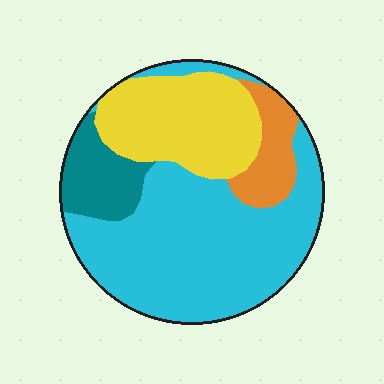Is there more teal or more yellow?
Yellow.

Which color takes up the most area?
Cyan, at roughly 55%.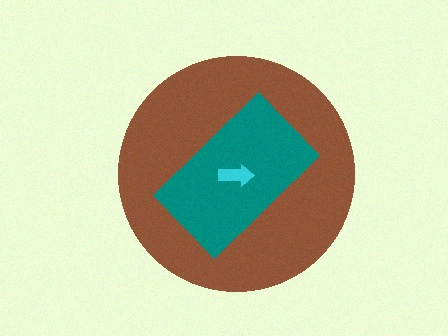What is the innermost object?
The cyan arrow.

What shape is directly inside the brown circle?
The teal rectangle.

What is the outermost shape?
The brown circle.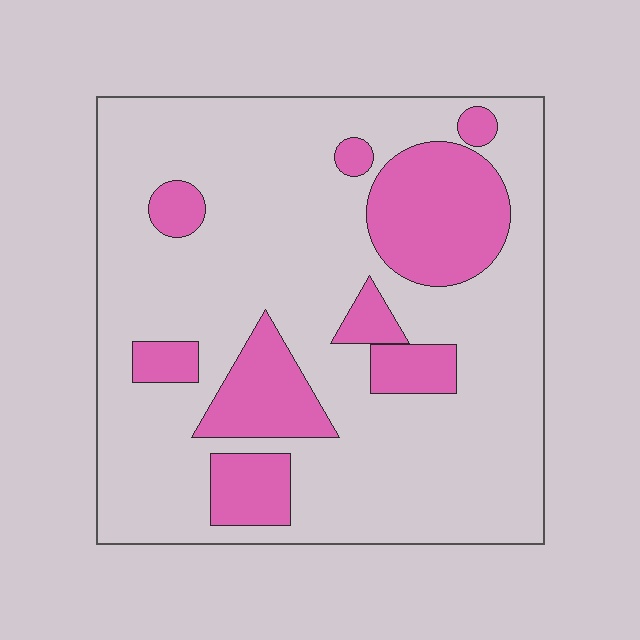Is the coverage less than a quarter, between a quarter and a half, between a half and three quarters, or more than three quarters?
Less than a quarter.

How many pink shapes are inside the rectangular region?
9.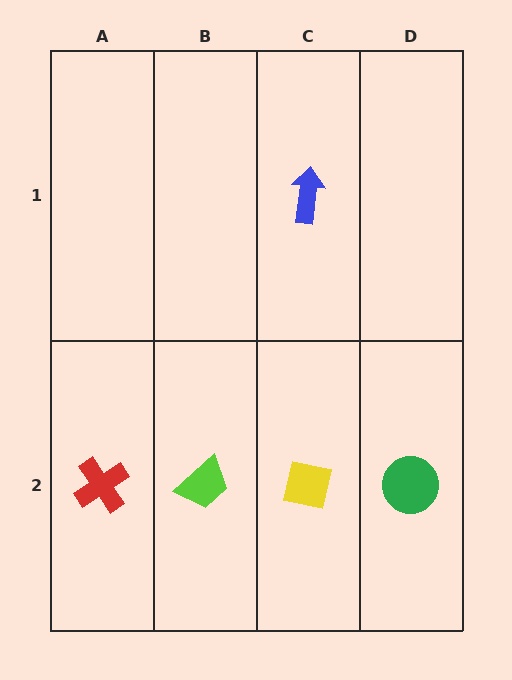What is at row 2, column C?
A yellow square.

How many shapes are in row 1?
1 shape.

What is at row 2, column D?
A green circle.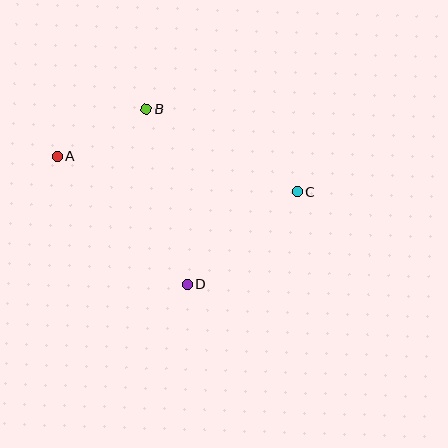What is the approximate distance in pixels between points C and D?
The distance between C and D is approximately 144 pixels.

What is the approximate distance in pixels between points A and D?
The distance between A and D is approximately 183 pixels.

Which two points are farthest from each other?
Points A and C are farthest from each other.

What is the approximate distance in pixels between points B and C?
The distance between B and C is approximately 172 pixels.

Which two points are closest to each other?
Points A and B are closest to each other.